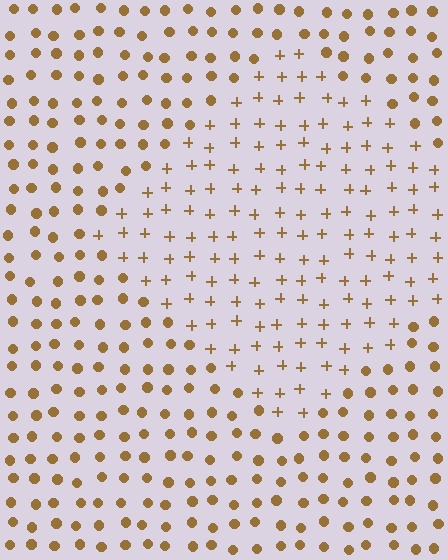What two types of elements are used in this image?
The image uses plus signs inside the diamond region and circles outside it.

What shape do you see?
I see a diamond.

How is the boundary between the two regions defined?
The boundary is defined by a change in element shape: plus signs inside vs. circles outside. All elements share the same color and spacing.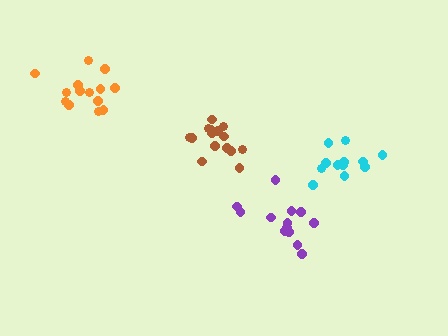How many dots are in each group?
Group 1: 15 dots, Group 2: 13 dots, Group 3: 14 dots, Group 4: 12 dots (54 total).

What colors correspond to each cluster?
The clusters are colored: brown, purple, orange, cyan.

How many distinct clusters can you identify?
There are 4 distinct clusters.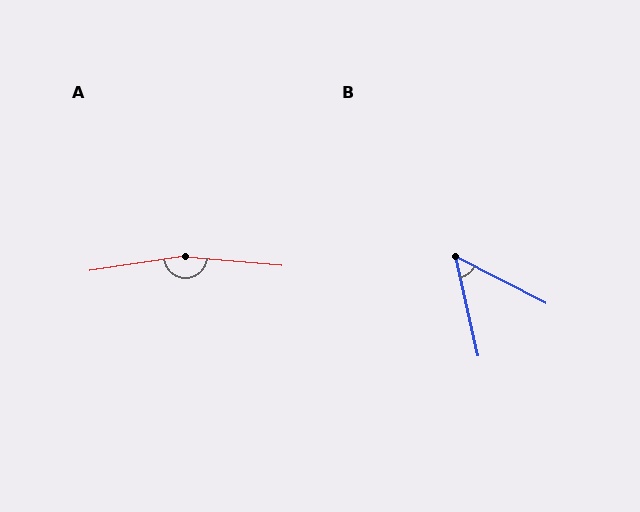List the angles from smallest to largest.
B (50°), A (166°).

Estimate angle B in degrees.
Approximately 50 degrees.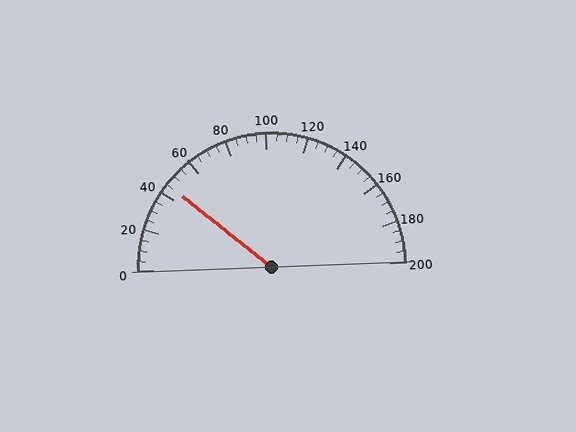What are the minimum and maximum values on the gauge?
The gauge ranges from 0 to 200.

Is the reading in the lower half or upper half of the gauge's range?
The reading is in the lower half of the range (0 to 200).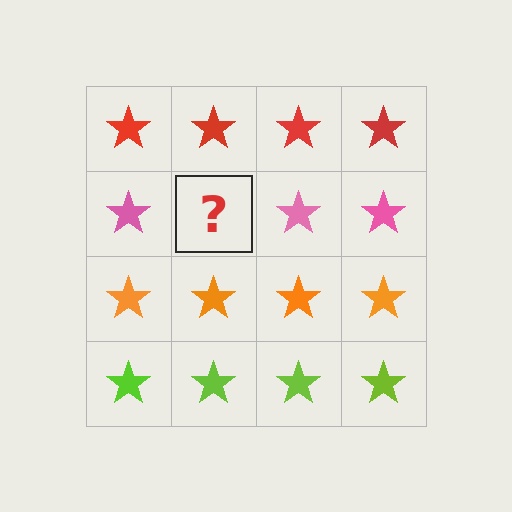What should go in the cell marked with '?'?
The missing cell should contain a pink star.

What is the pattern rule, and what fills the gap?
The rule is that each row has a consistent color. The gap should be filled with a pink star.